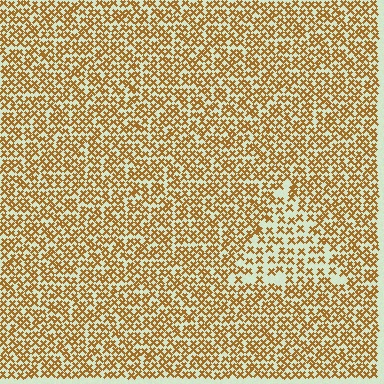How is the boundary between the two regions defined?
The boundary is defined by a change in element density (approximately 1.7x ratio). All elements are the same color, size, and shape.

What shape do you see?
I see a triangle.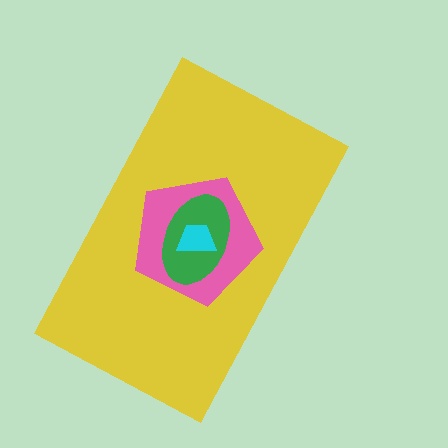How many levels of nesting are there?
4.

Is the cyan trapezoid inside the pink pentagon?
Yes.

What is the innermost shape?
The cyan trapezoid.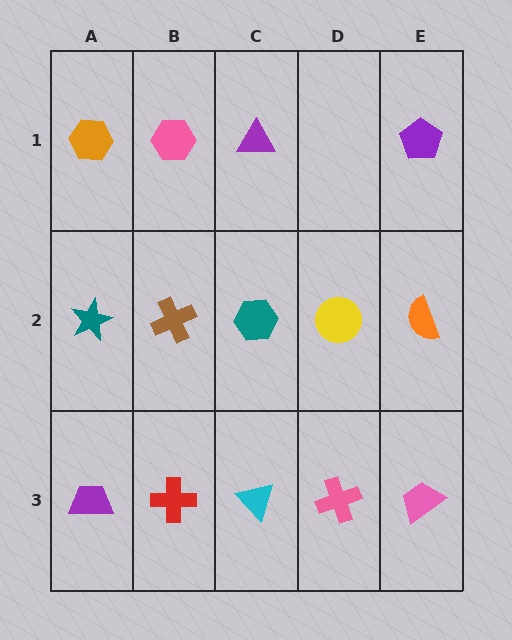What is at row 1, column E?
A purple pentagon.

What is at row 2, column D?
A yellow circle.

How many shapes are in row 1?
4 shapes.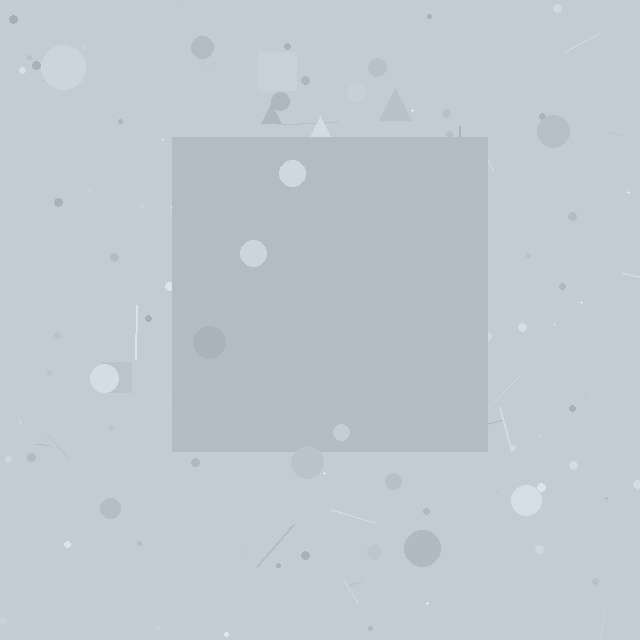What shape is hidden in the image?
A square is hidden in the image.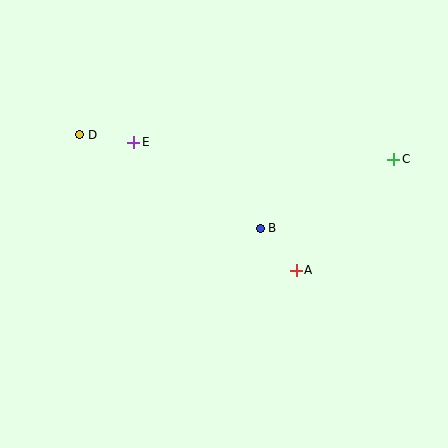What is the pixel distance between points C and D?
The distance between C and D is 315 pixels.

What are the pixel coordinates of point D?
Point D is at (80, 135).